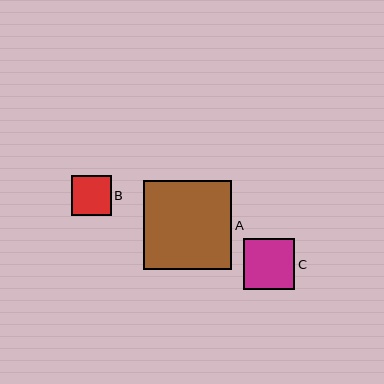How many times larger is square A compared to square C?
Square A is approximately 1.7 times the size of square C.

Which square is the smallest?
Square B is the smallest with a size of approximately 40 pixels.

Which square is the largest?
Square A is the largest with a size of approximately 88 pixels.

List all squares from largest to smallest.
From largest to smallest: A, C, B.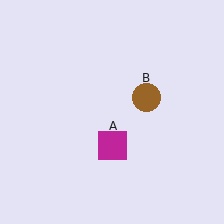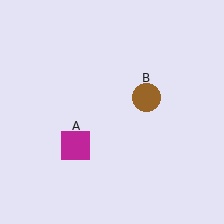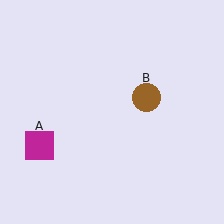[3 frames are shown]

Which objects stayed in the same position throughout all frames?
Brown circle (object B) remained stationary.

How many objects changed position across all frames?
1 object changed position: magenta square (object A).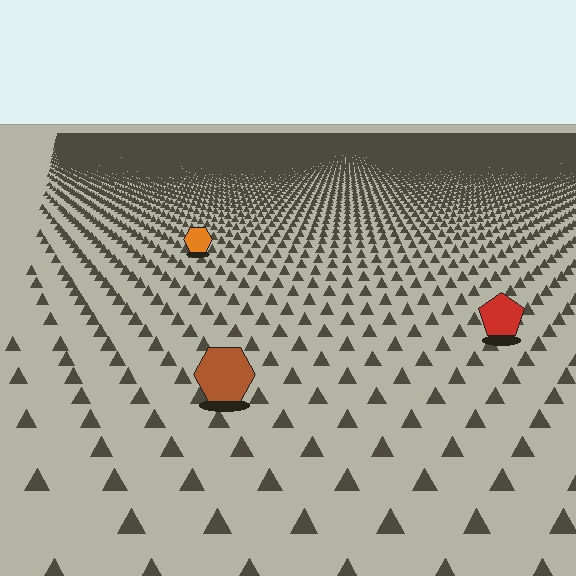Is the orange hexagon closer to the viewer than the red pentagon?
No. The red pentagon is closer — you can tell from the texture gradient: the ground texture is coarser near it.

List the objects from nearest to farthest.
From nearest to farthest: the brown hexagon, the red pentagon, the orange hexagon.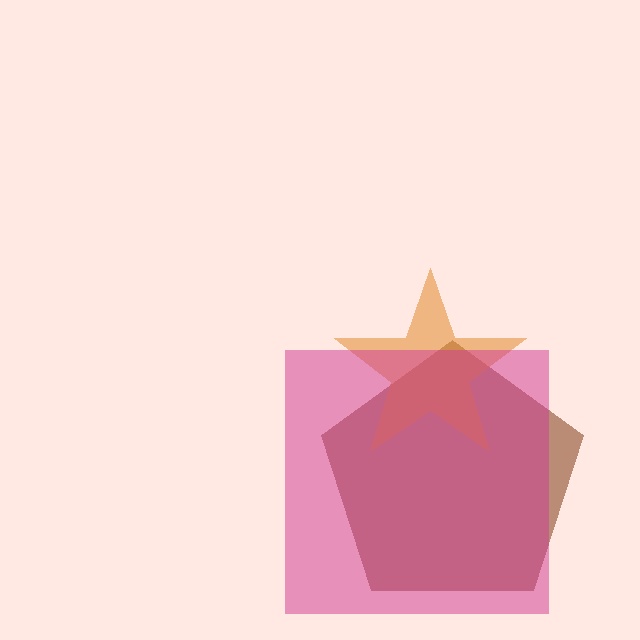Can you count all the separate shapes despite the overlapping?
Yes, there are 3 separate shapes.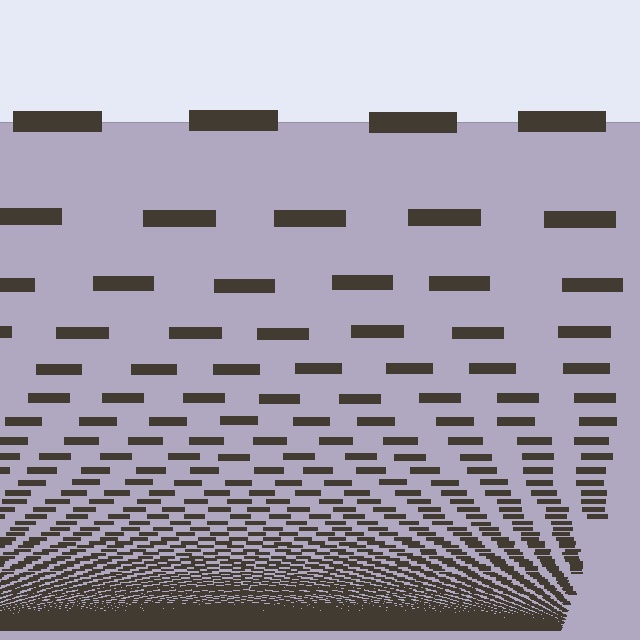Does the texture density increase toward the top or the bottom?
Density increases toward the bottom.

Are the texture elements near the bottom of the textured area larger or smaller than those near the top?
Smaller. The gradient is inverted — elements near the bottom are smaller and denser.